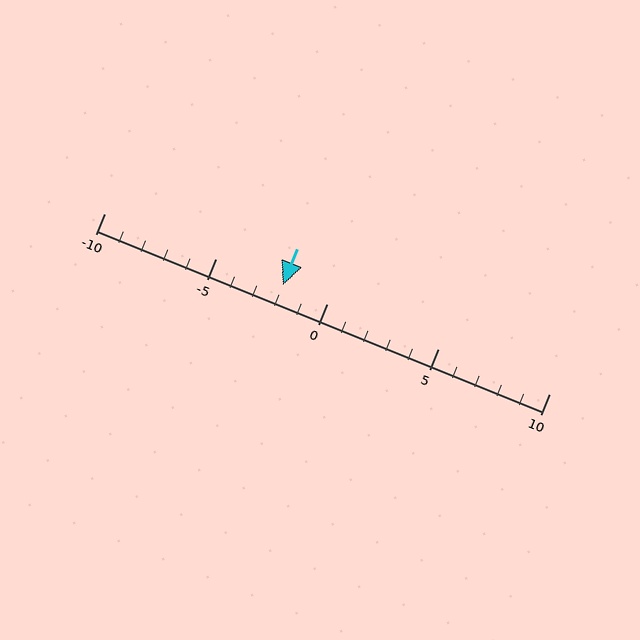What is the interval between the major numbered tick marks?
The major tick marks are spaced 5 units apart.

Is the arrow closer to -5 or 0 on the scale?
The arrow is closer to 0.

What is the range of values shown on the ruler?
The ruler shows values from -10 to 10.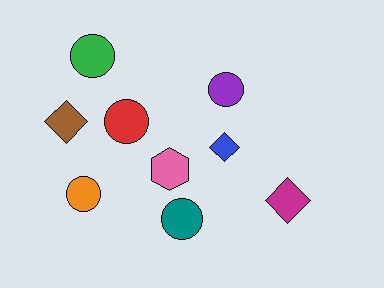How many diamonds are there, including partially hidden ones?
There are 3 diamonds.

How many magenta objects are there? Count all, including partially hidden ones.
There is 1 magenta object.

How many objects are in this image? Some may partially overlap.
There are 9 objects.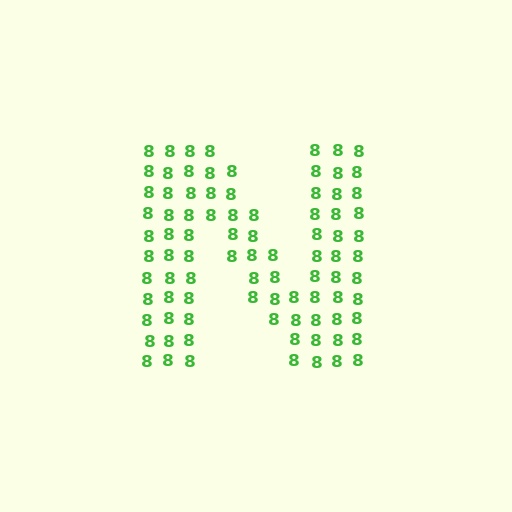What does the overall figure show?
The overall figure shows the letter N.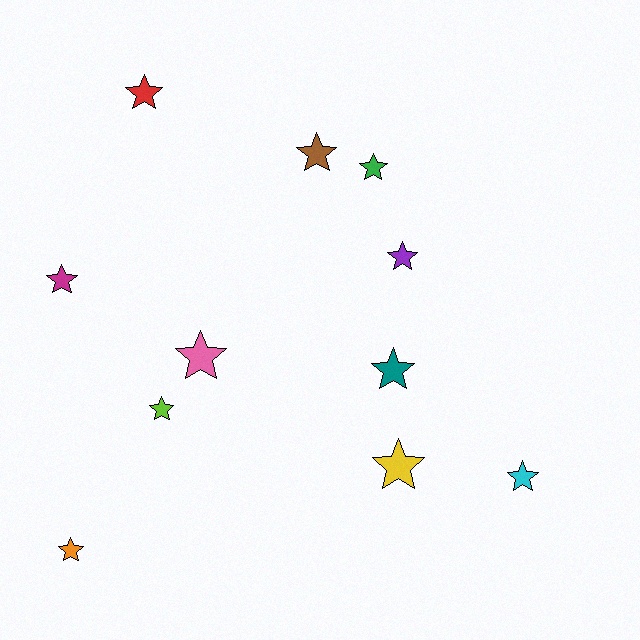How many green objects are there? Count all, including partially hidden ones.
There is 1 green object.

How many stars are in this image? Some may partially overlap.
There are 11 stars.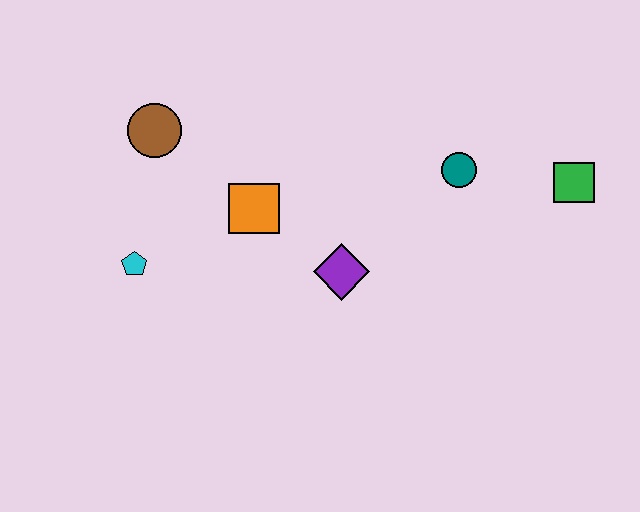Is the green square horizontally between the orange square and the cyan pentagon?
No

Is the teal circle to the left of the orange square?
No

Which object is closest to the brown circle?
The orange square is closest to the brown circle.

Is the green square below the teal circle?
Yes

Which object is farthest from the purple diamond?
The green square is farthest from the purple diamond.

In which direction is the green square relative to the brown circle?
The green square is to the right of the brown circle.